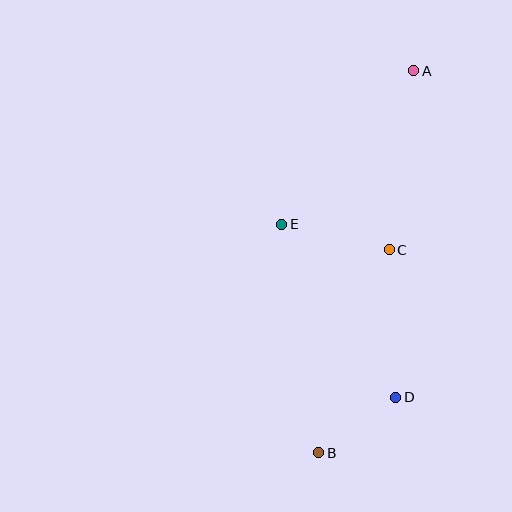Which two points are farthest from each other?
Points A and B are farthest from each other.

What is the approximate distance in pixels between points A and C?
The distance between A and C is approximately 181 pixels.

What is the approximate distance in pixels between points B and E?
The distance between B and E is approximately 231 pixels.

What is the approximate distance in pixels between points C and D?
The distance between C and D is approximately 147 pixels.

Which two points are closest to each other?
Points B and D are closest to each other.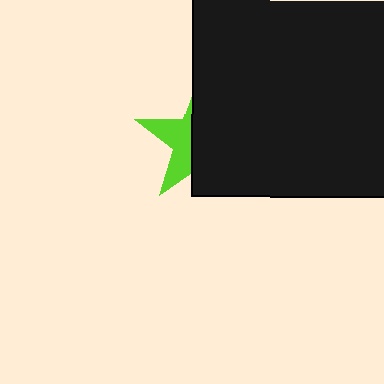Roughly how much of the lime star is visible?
A small part of it is visible (roughly 37%).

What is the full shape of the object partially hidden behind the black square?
The partially hidden object is a lime star.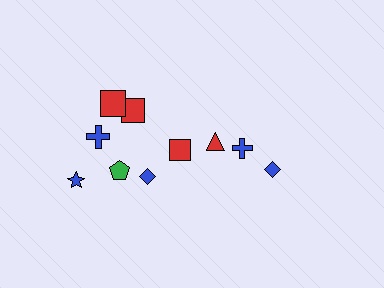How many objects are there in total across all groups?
There are 10 objects.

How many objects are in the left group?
There are 6 objects.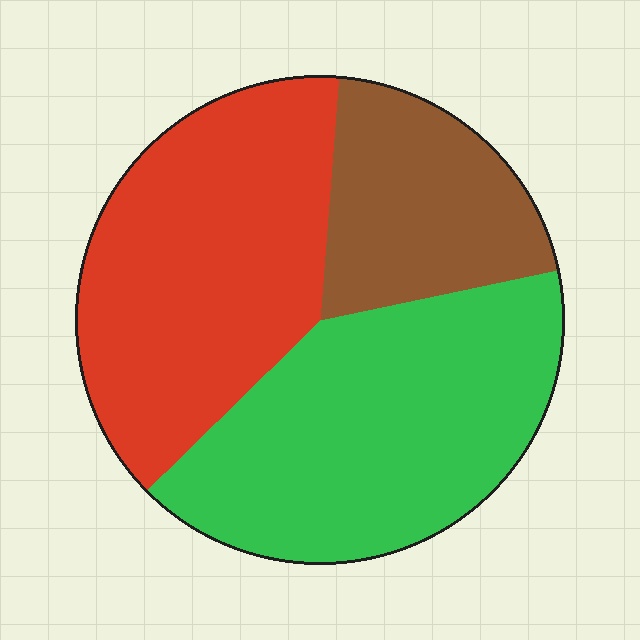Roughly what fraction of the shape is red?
Red covers 39% of the shape.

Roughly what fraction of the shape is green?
Green takes up between a quarter and a half of the shape.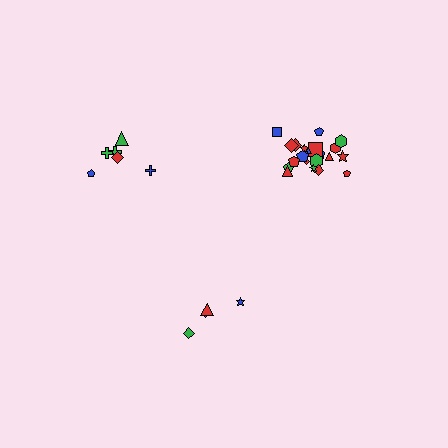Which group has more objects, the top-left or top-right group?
The top-right group.